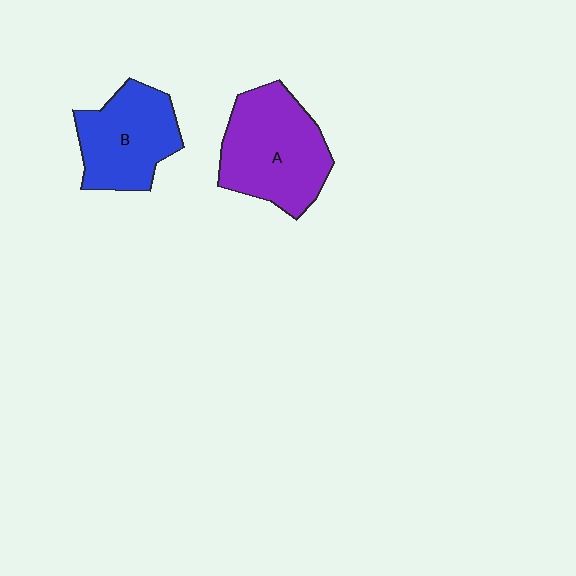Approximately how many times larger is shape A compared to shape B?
Approximately 1.2 times.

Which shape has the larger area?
Shape A (purple).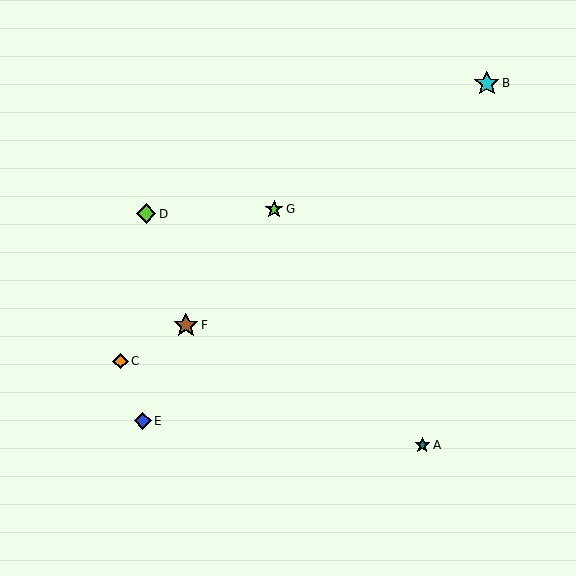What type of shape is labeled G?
Shape G is a lime star.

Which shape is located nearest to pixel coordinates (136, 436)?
The blue diamond (labeled E) at (143, 421) is nearest to that location.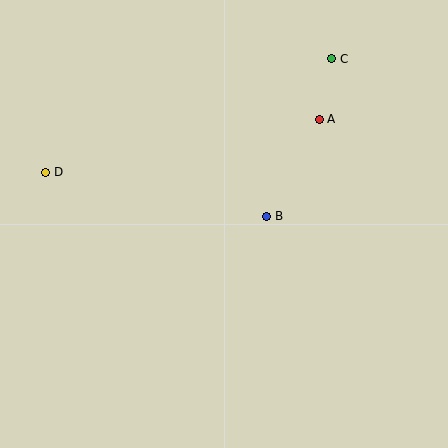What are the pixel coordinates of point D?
Point D is at (46, 172).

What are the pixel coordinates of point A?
Point A is at (319, 119).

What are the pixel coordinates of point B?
Point B is at (267, 216).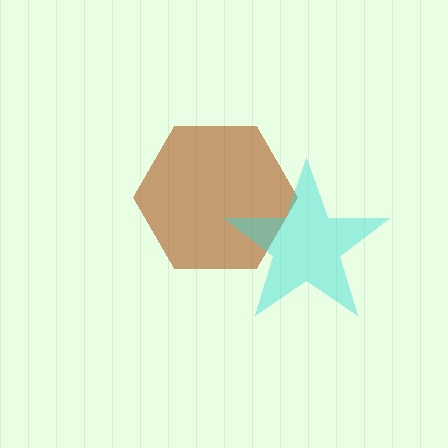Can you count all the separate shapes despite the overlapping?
Yes, there are 2 separate shapes.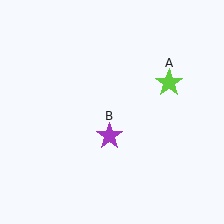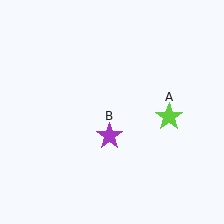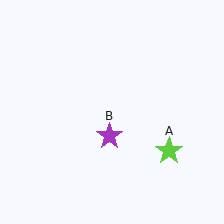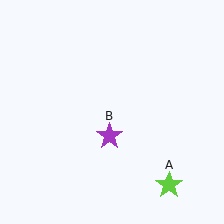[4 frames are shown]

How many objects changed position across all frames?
1 object changed position: lime star (object A).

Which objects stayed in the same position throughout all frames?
Purple star (object B) remained stationary.